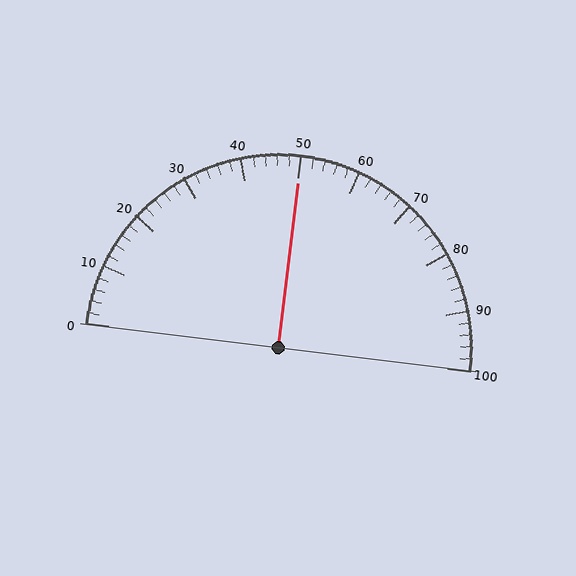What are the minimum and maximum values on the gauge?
The gauge ranges from 0 to 100.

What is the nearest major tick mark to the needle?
The nearest major tick mark is 50.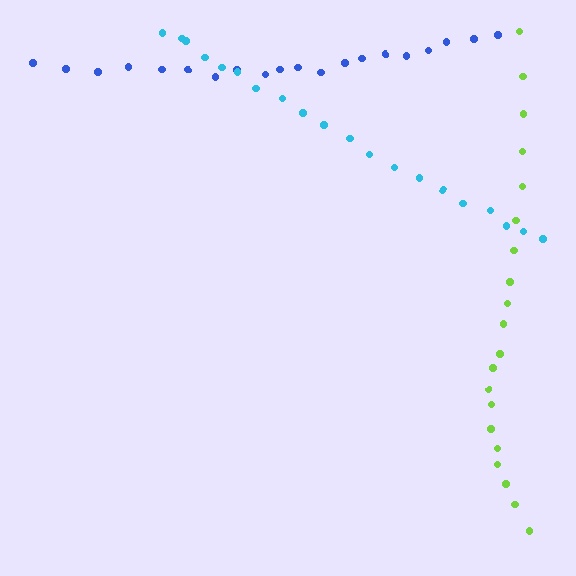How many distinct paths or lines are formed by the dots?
There are 3 distinct paths.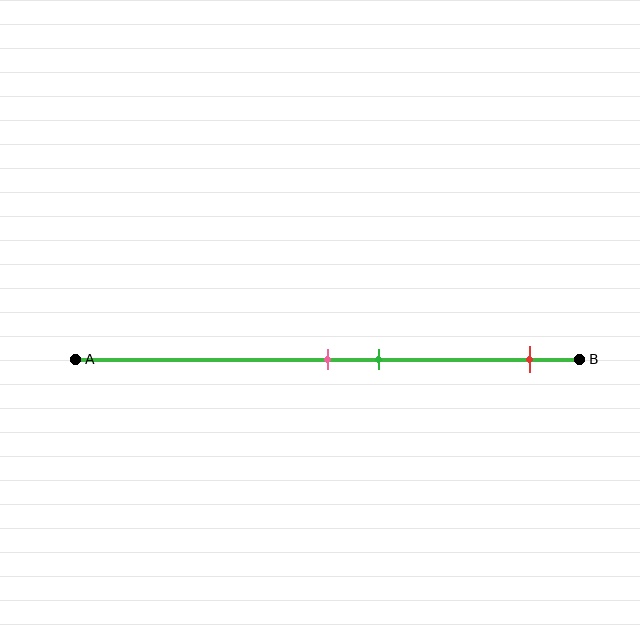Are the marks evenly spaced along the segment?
No, the marks are not evenly spaced.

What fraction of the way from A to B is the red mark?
The red mark is approximately 90% (0.9) of the way from A to B.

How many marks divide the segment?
There are 3 marks dividing the segment.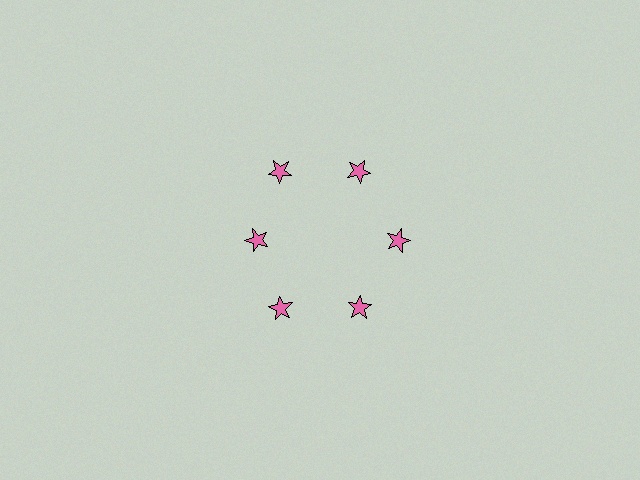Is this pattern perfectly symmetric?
No. The 6 pink stars are arranged in a ring, but one element near the 9 o'clock position is pulled inward toward the center, breaking the 6-fold rotational symmetry.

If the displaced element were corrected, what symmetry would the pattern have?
It would have 6-fold rotational symmetry — the pattern would map onto itself every 60 degrees.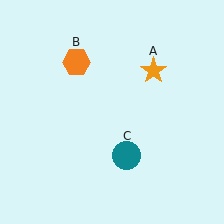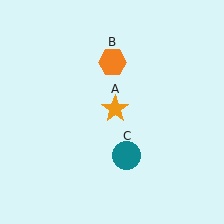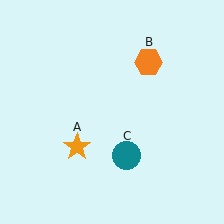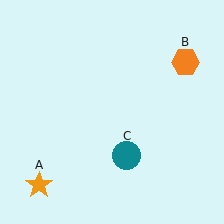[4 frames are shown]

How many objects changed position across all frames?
2 objects changed position: orange star (object A), orange hexagon (object B).